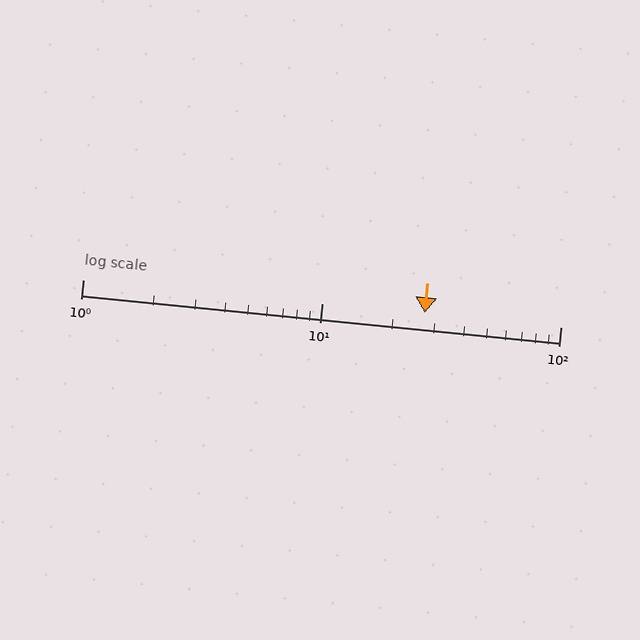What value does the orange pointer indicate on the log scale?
The pointer indicates approximately 27.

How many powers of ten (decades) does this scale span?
The scale spans 2 decades, from 1 to 100.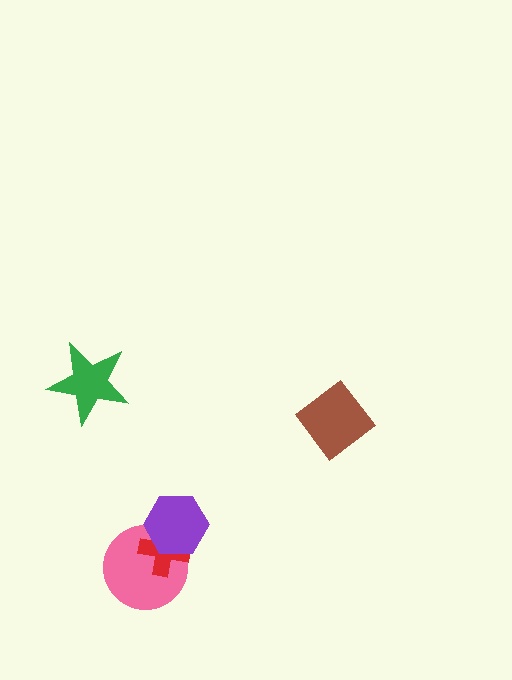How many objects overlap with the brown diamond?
0 objects overlap with the brown diamond.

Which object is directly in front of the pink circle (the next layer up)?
The red cross is directly in front of the pink circle.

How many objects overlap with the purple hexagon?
2 objects overlap with the purple hexagon.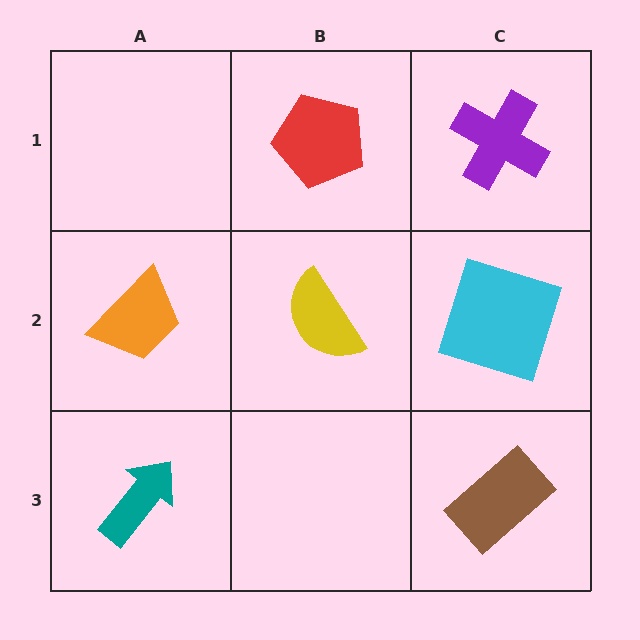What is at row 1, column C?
A purple cross.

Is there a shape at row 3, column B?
No, that cell is empty.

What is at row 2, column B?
A yellow semicircle.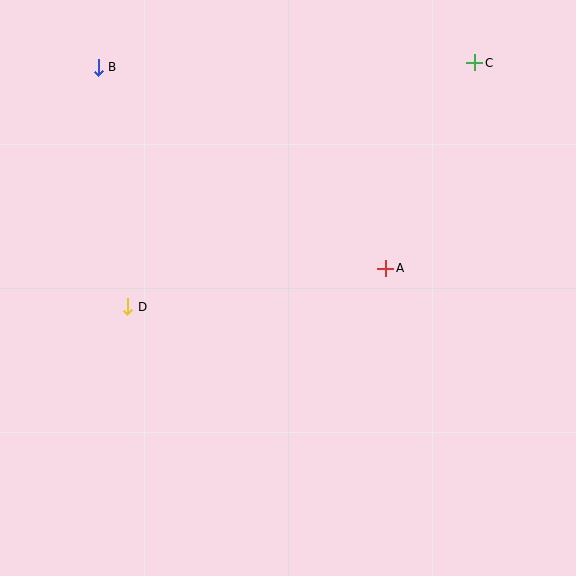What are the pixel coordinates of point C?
Point C is at (475, 63).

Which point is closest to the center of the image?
Point A at (386, 268) is closest to the center.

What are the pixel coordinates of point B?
Point B is at (98, 67).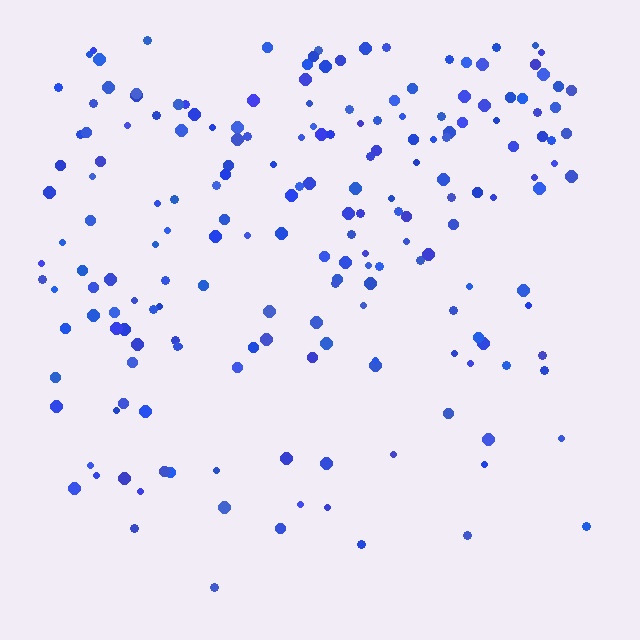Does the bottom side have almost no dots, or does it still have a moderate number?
Still a moderate number, just noticeably fewer than the top.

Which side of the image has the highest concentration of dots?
The top.